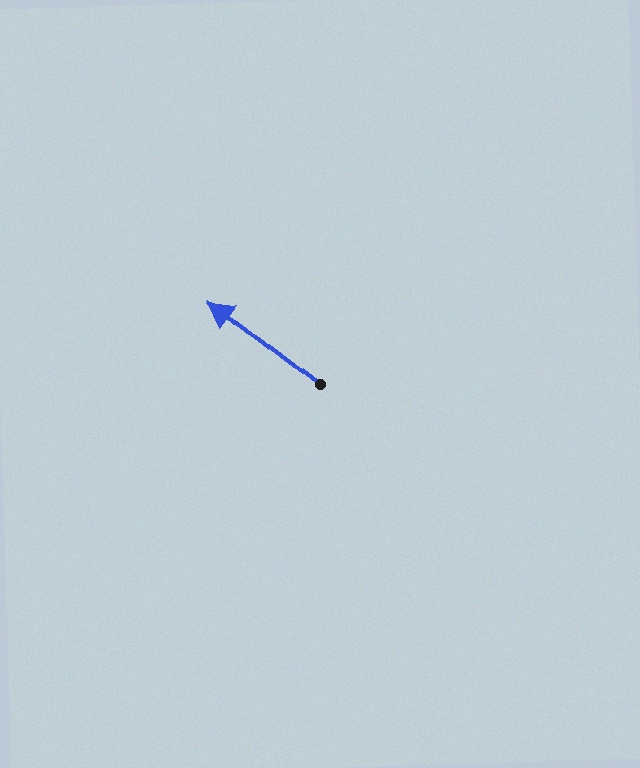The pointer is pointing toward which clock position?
Roughly 10 o'clock.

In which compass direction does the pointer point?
Northwest.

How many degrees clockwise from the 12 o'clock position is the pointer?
Approximately 308 degrees.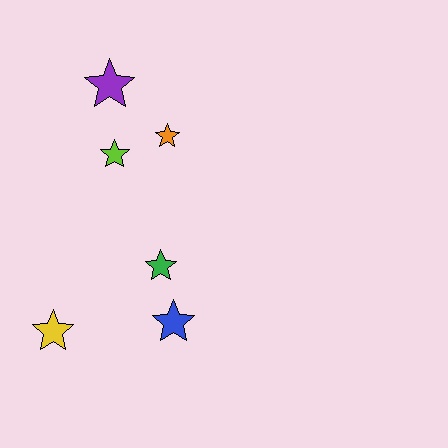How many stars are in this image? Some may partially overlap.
There are 6 stars.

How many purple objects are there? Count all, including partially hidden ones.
There is 1 purple object.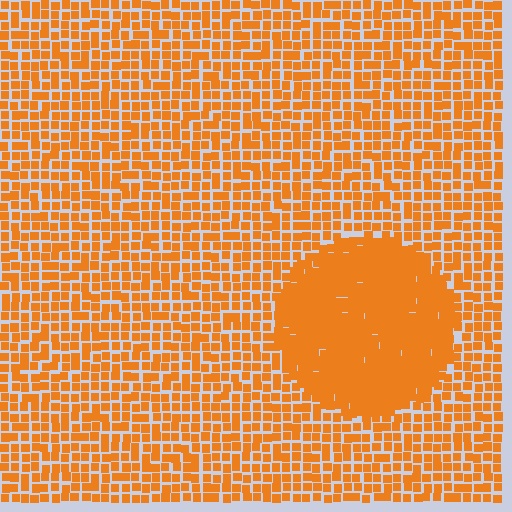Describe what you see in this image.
The image contains small orange elements arranged at two different densities. A circle-shaped region is visible where the elements are more densely packed than the surrounding area.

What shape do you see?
I see a circle.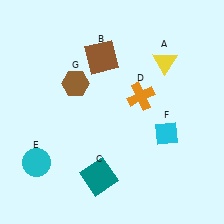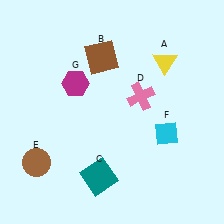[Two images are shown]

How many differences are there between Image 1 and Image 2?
There are 3 differences between the two images.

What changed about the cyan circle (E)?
In Image 1, E is cyan. In Image 2, it changed to brown.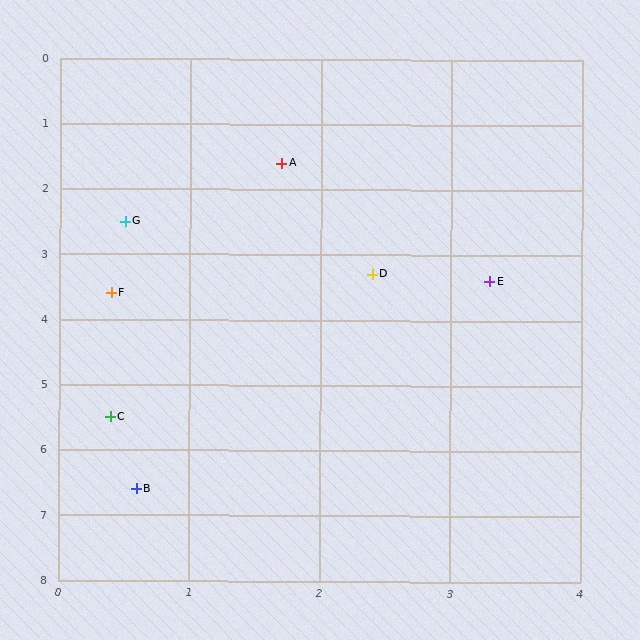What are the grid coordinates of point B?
Point B is at approximately (0.6, 6.6).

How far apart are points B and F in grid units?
Points B and F are about 3.0 grid units apart.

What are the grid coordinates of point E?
Point E is at approximately (3.3, 3.4).